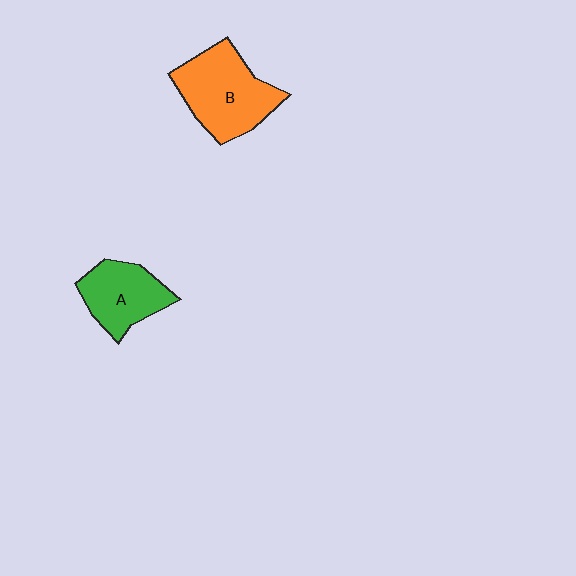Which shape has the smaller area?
Shape A (green).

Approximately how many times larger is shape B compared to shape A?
Approximately 1.4 times.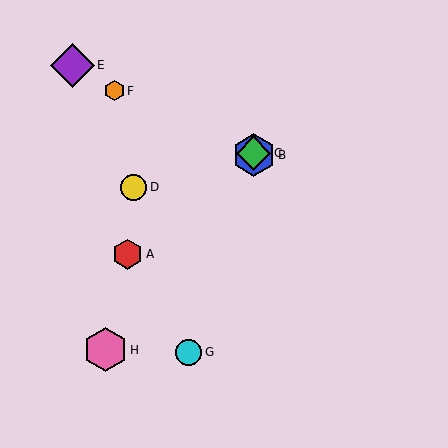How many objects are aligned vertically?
2 objects (B, C) are aligned vertically.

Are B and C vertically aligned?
Yes, both are at x≈254.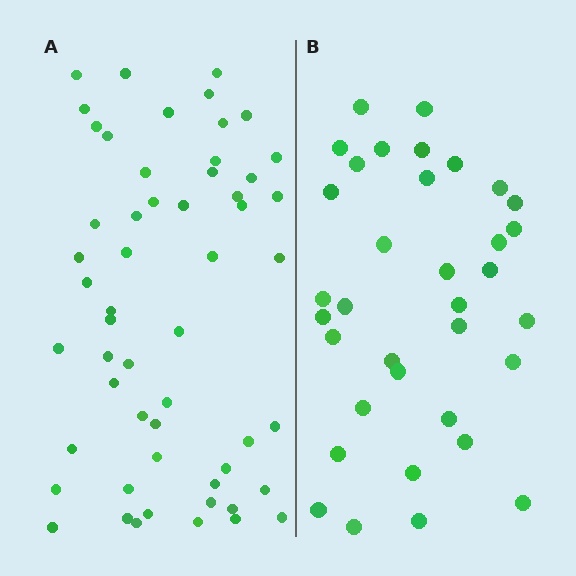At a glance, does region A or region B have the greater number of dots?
Region A (the left region) has more dots.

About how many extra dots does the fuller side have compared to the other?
Region A has approximately 20 more dots than region B.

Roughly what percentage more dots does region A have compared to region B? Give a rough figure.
About 55% more.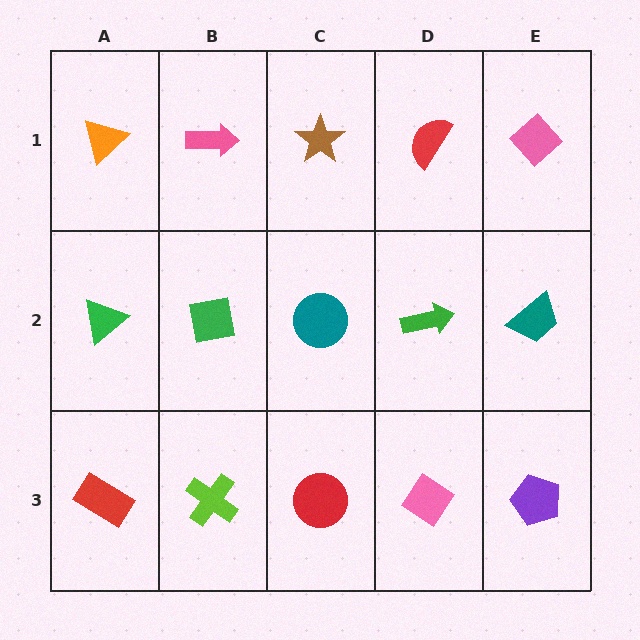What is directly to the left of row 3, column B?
A red rectangle.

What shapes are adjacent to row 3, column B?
A green square (row 2, column B), a red rectangle (row 3, column A), a red circle (row 3, column C).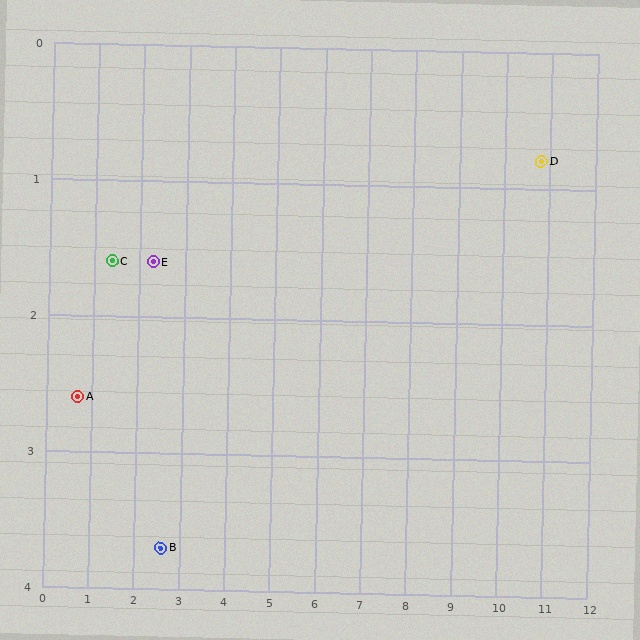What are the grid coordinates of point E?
Point E is at approximately (2.3, 1.6).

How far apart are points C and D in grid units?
Points C and D are about 9.4 grid units apart.